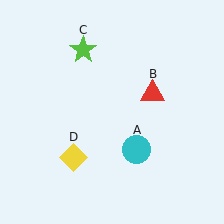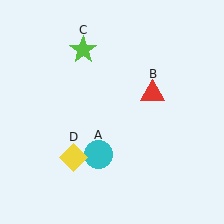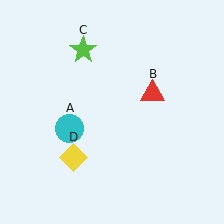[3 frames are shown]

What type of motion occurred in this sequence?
The cyan circle (object A) rotated clockwise around the center of the scene.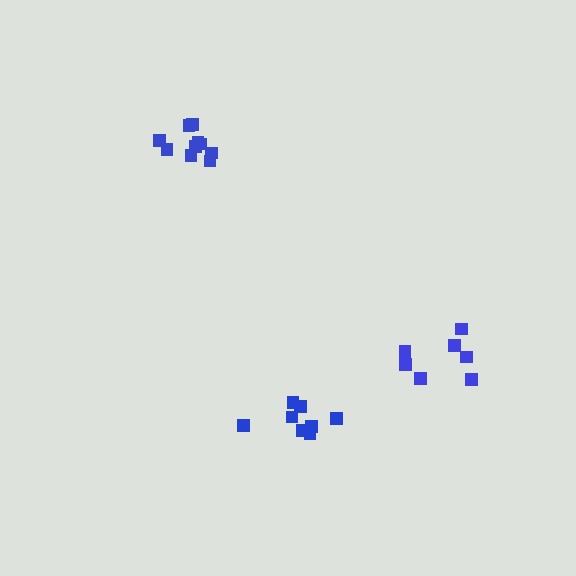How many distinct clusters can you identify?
There are 3 distinct clusters.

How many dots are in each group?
Group 1: 10 dots, Group 2: 7 dots, Group 3: 9 dots (26 total).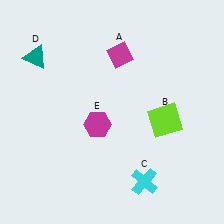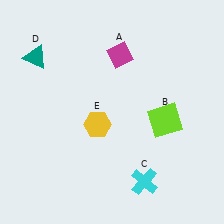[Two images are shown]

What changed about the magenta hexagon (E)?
In Image 1, E is magenta. In Image 2, it changed to yellow.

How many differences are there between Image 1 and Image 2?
There is 1 difference between the two images.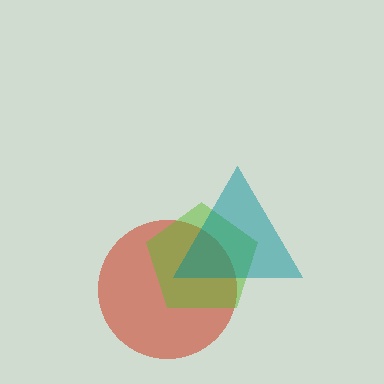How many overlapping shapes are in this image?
There are 3 overlapping shapes in the image.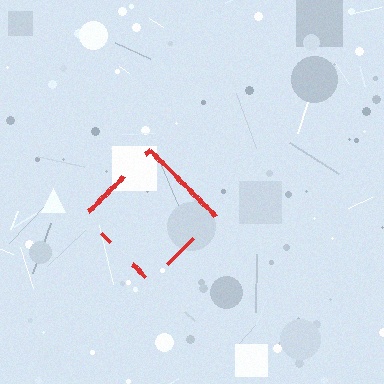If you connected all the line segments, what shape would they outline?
They would outline a diamond.